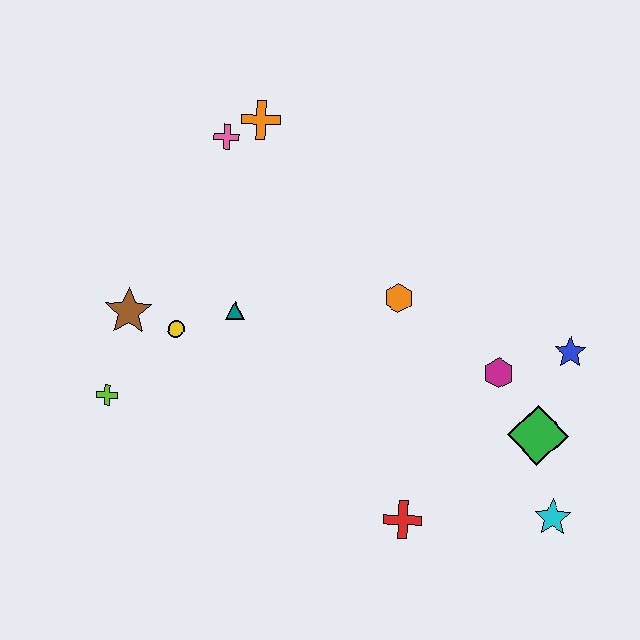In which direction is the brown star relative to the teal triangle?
The brown star is to the left of the teal triangle.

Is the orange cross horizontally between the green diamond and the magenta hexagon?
No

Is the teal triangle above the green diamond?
Yes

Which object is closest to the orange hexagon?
The magenta hexagon is closest to the orange hexagon.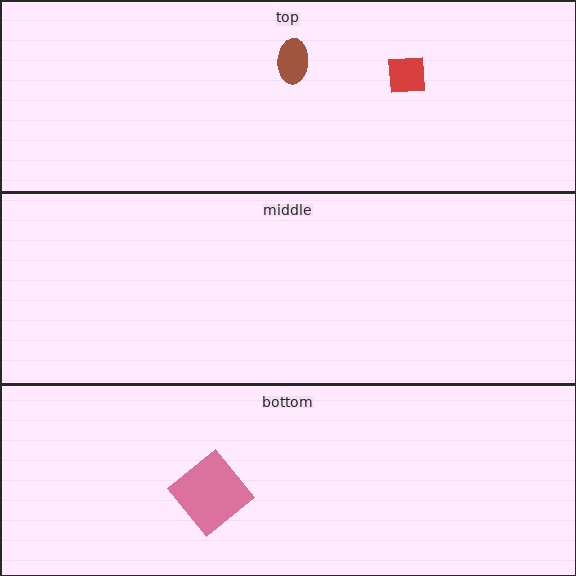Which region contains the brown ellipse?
The top region.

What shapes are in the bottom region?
The pink diamond.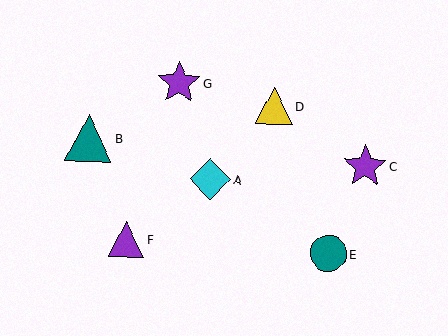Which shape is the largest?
The teal triangle (labeled B) is the largest.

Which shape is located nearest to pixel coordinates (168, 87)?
The purple star (labeled G) at (179, 83) is nearest to that location.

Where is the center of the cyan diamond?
The center of the cyan diamond is at (210, 179).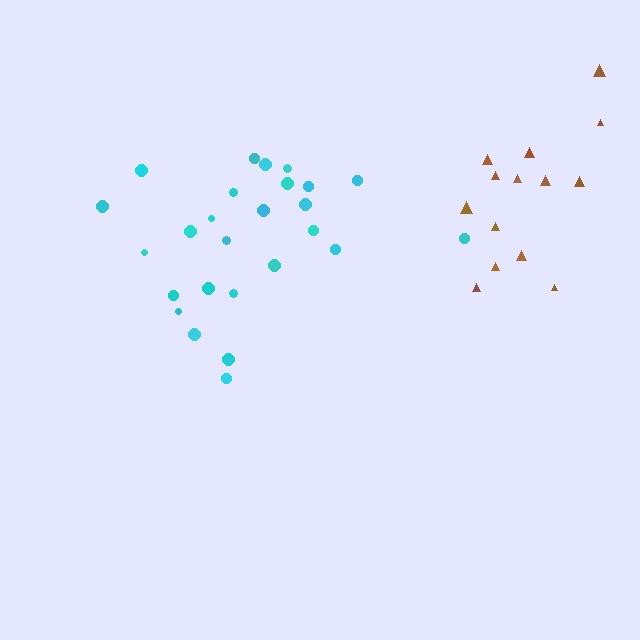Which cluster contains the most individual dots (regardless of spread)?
Cyan (26).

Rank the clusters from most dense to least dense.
cyan, brown.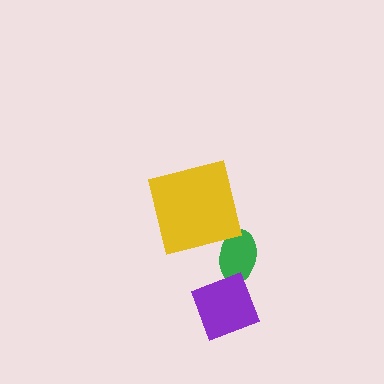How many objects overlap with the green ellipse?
1 object overlaps with the green ellipse.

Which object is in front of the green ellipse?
The purple diamond is in front of the green ellipse.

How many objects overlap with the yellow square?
0 objects overlap with the yellow square.